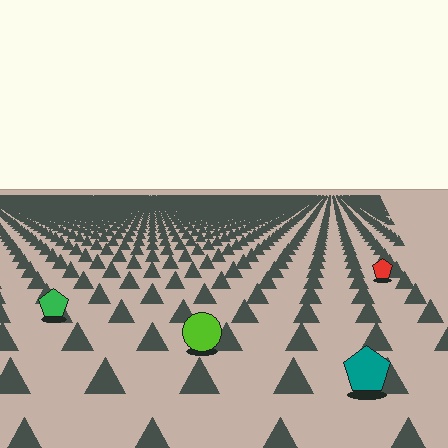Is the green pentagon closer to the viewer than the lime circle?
No. The lime circle is closer — you can tell from the texture gradient: the ground texture is coarser near it.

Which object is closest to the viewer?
The teal pentagon is closest. The texture marks near it are larger and more spread out.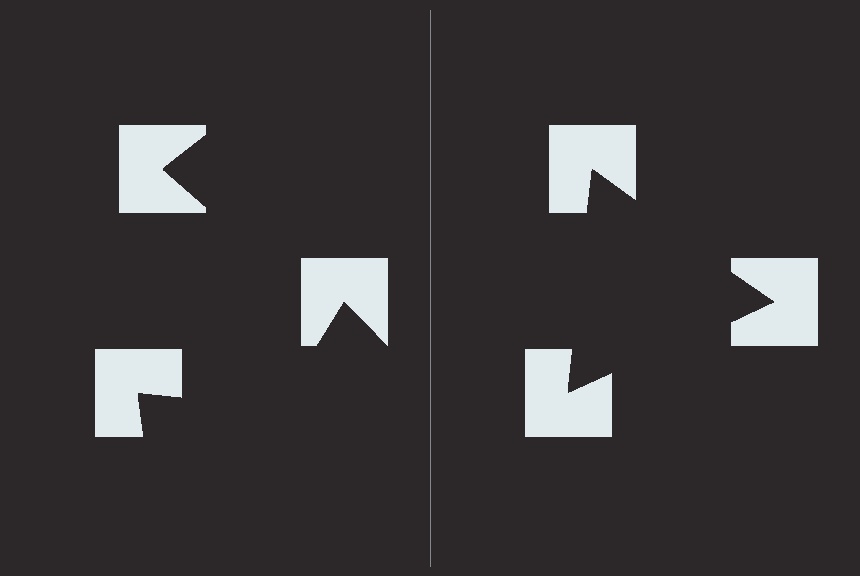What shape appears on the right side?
An illusory triangle.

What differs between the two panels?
The notched squares are positioned identically on both sides; only the wedge orientations differ. On the right they align to a triangle; on the left they are misaligned.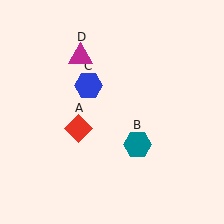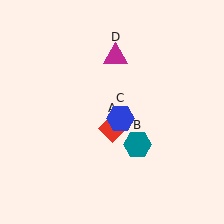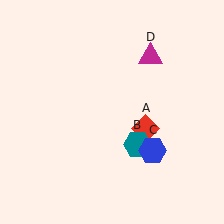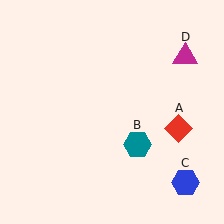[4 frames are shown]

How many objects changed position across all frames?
3 objects changed position: red diamond (object A), blue hexagon (object C), magenta triangle (object D).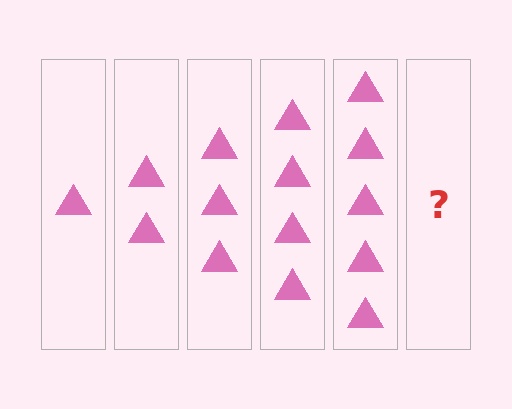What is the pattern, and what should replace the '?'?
The pattern is that each step adds one more triangle. The '?' should be 6 triangles.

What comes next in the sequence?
The next element should be 6 triangles.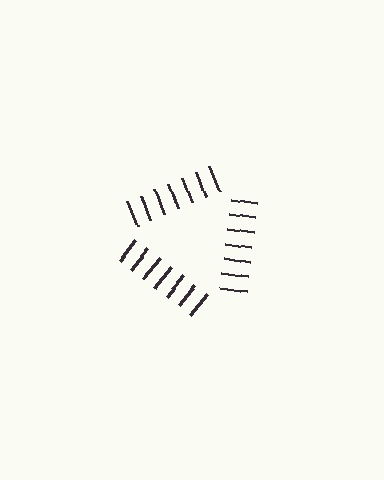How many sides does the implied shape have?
3 sides — the line-ends trace a triangle.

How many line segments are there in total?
21 — 7 along each of the 3 edges.